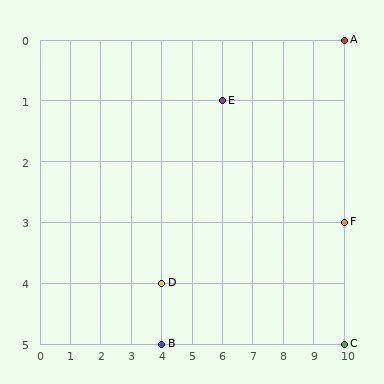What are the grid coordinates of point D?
Point D is at grid coordinates (4, 4).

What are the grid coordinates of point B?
Point B is at grid coordinates (4, 5).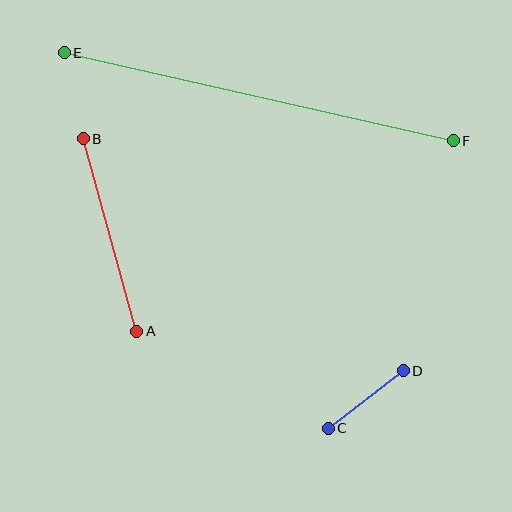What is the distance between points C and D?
The distance is approximately 95 pixels.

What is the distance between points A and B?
The distance is approximately 200 pixels.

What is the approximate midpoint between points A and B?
The midpoint is at approximately (110, 235) pixels.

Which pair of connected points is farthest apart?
Points E and F are farthest apart.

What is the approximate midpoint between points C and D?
The midpoint is at approximately (366, 400) pixels.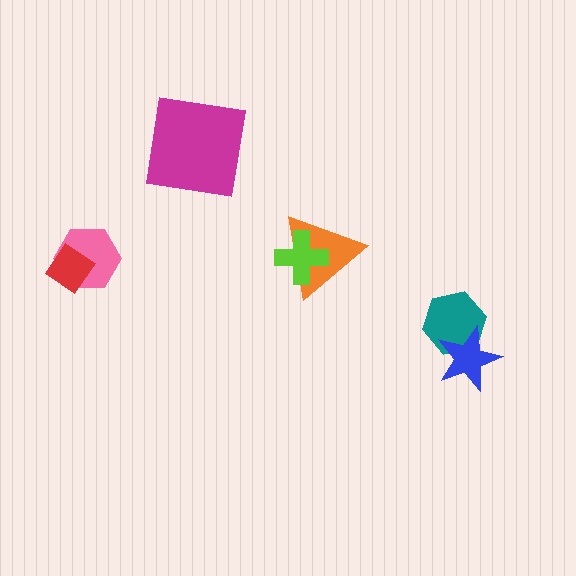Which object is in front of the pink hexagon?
The red diamond is in front of the pink hexagon.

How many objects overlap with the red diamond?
1 object overlaps with the red diamond.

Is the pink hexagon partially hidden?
Yes, it is partially covered by another shape.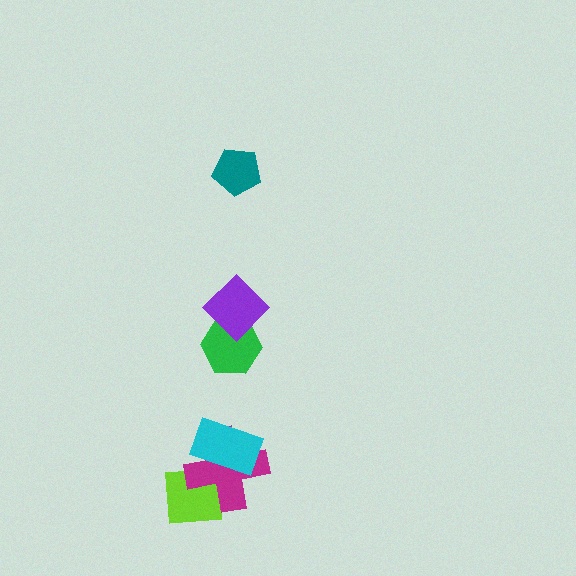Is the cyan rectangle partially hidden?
No, no other shape covers it.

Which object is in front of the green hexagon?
The purple diamond is in front of the green hexagon.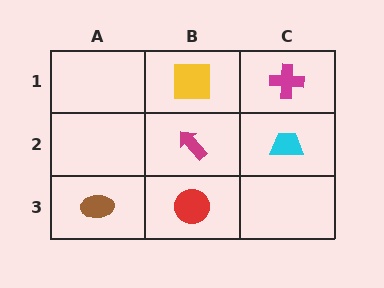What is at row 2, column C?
A cyan trapezoid.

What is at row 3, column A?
A brown ellipse.